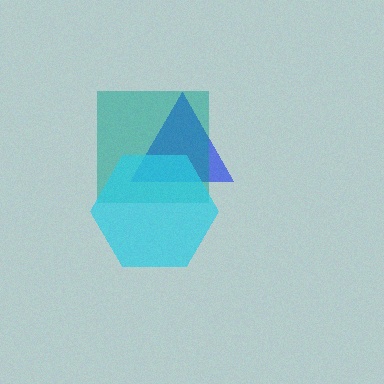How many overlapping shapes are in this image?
There are 3 overlapping shapes in the image.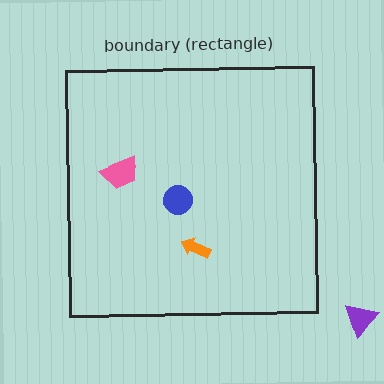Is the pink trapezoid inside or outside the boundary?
Inside.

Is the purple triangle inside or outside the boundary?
Outside.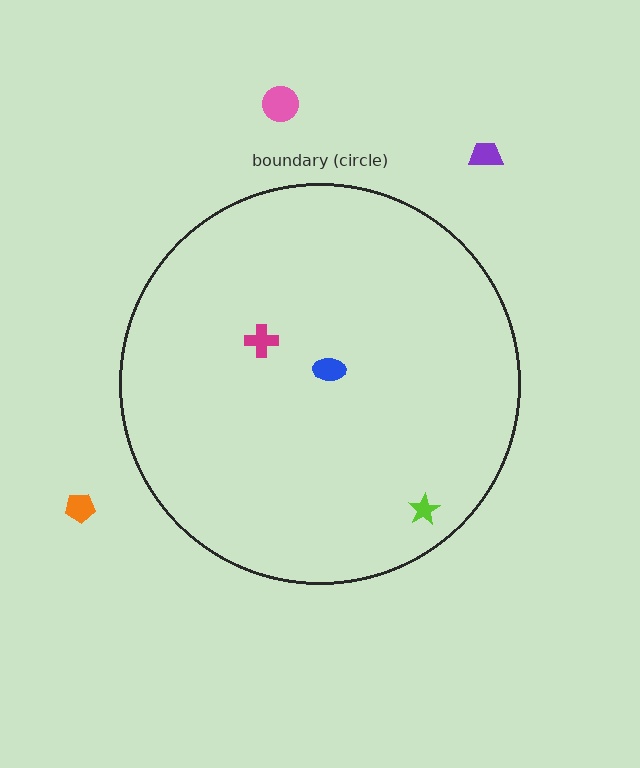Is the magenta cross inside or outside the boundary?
Inside.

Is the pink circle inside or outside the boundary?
Outside.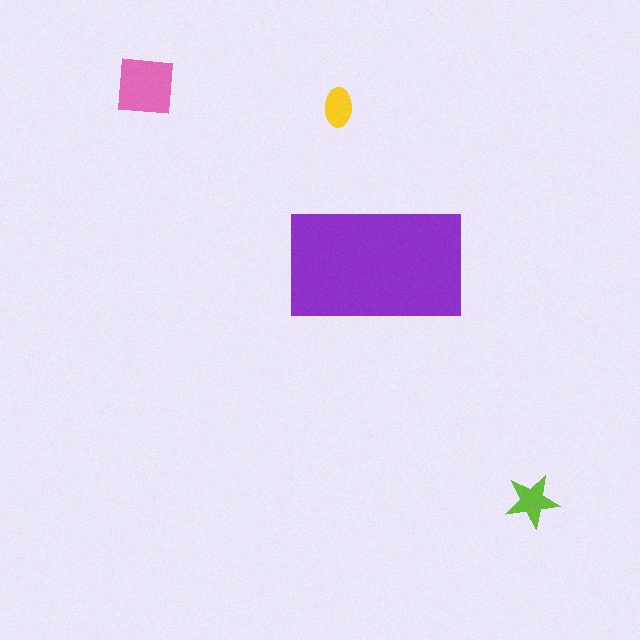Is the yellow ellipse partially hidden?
No, the yellow ellipse is fully visible.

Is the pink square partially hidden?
No, the pink square is fully visible.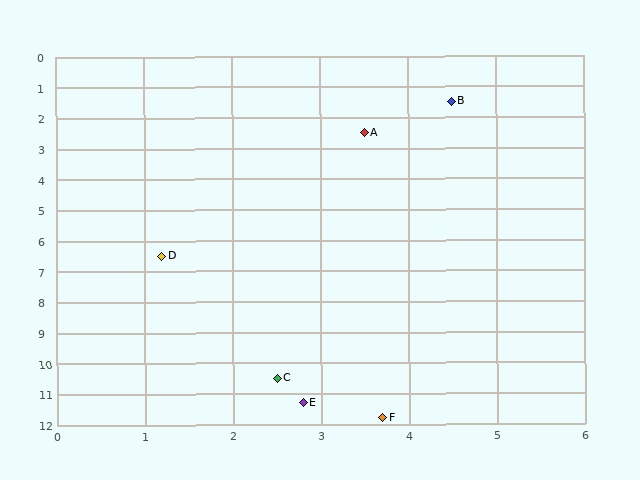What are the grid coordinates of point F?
Point F is at approximately (3.7, 11.8).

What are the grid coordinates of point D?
Point D is at approximately (1.2, 6.5).